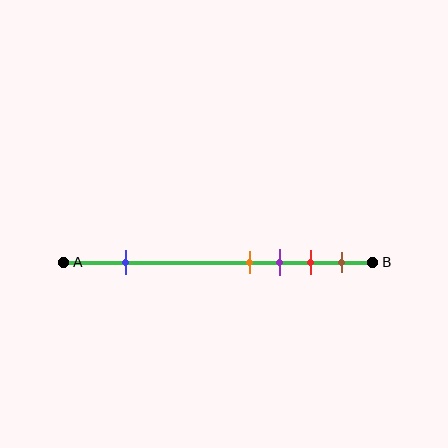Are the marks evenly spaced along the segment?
No, the marks are not evenly spaced.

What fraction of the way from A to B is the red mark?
The red mark is approximately 80% (0.8) of the way from A to B.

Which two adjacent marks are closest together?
The orange and purple marks are the closest adjacent pair.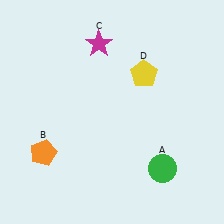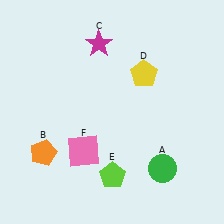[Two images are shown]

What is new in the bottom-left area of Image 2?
A pink square (F) was added in the bottom-left area of Image 2.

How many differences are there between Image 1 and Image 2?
There are 2 differences between the two images.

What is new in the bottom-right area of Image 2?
A lime pentagon (E) was added in the bottom-right area of Image 2.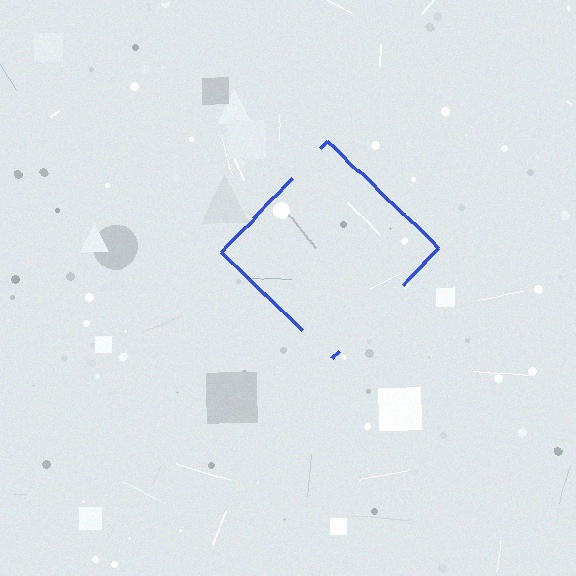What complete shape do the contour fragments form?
The contour fragments form a diamond.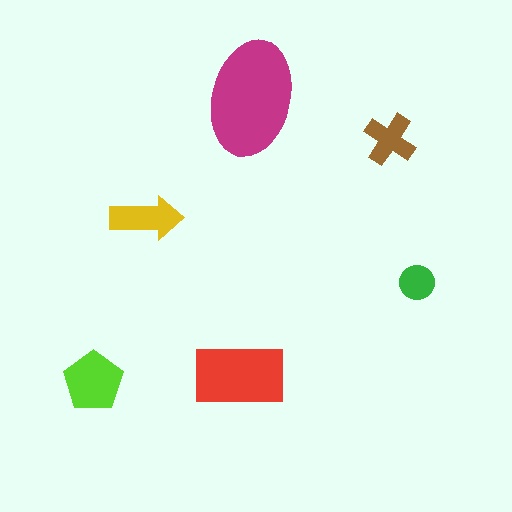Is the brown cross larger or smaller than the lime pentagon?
Smaller.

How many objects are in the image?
There are 6 objects in the image.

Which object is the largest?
The magenta ellipse.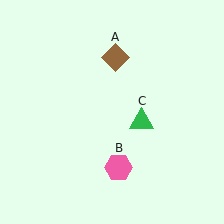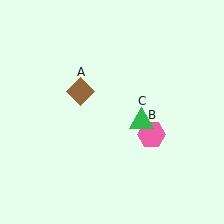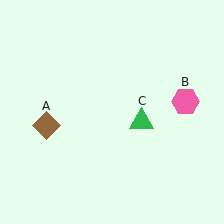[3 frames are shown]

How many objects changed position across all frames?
2 objects changed position: brown diamond (object A), pink hexagon (object B).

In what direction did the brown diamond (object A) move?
The brown diamond (object A) moved down and to the left.